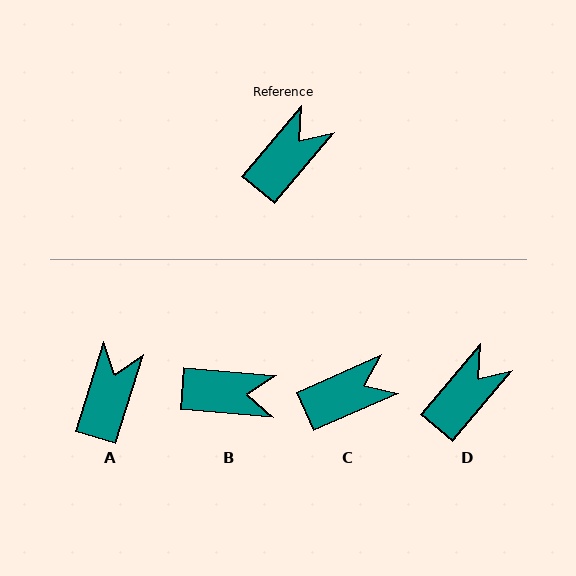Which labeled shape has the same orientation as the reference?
D.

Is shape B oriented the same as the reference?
No, it is off by about 55 degrees.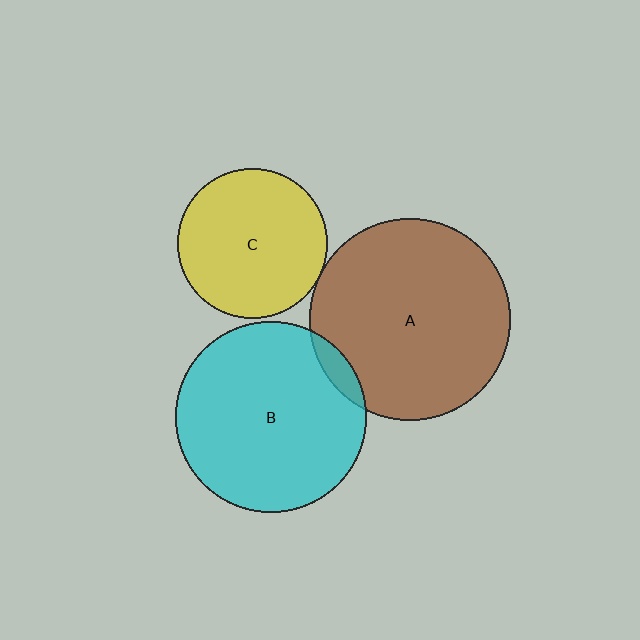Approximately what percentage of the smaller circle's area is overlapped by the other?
Approximately 5%.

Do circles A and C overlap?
Yes.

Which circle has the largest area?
Circle A (brown).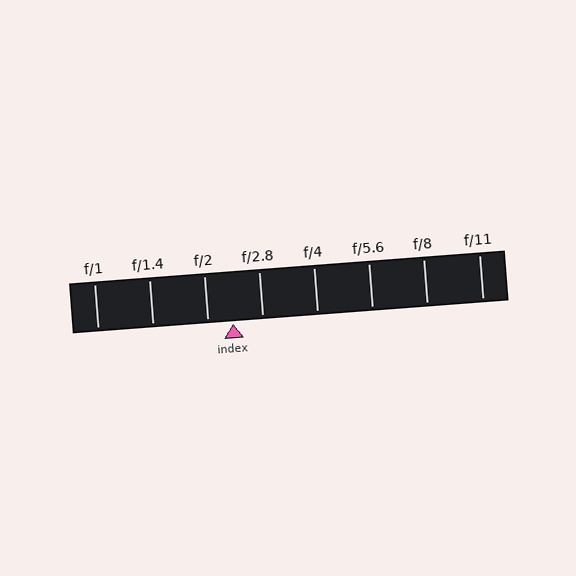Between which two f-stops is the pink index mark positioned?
The index mark is between f/2 and f/2.8.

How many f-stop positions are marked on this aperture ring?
There are 8 f-stop positions marked.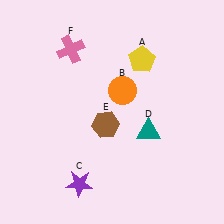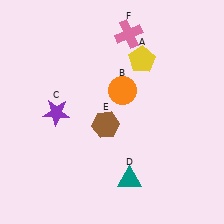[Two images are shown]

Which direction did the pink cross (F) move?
The pink cross (F) moved right.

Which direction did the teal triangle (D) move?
The teal triangle (D) moved down.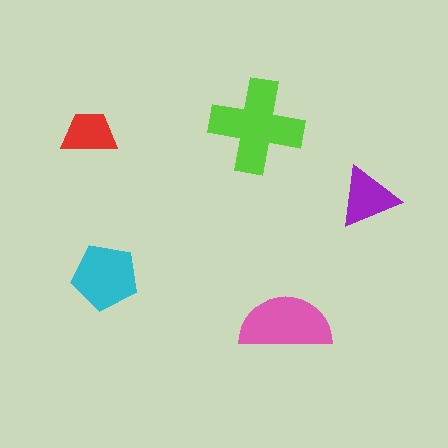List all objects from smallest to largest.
The red trapezoid, the purple triangle, the cyan pentagon, the pink semicircle, the lime cross.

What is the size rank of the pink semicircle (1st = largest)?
2nd.